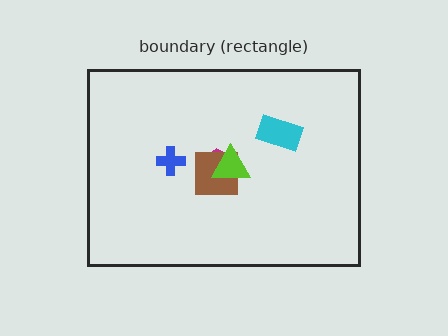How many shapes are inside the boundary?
5 inside, 0 outside.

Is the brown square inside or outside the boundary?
Inside.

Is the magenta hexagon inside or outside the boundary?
Inside.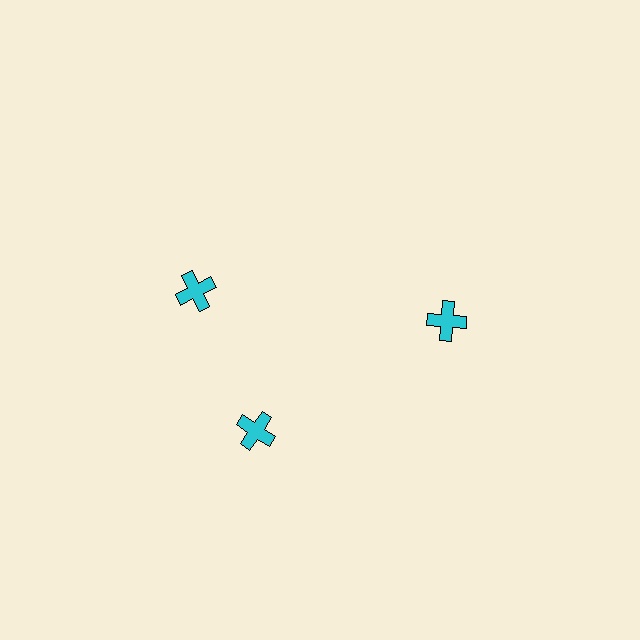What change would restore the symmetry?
The symmetry would be restored by rotating it back into even spacing with its neighbors so that all 3 crosses sit at equal angles and equal distance from the center.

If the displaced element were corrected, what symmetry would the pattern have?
It would have 3-fold rotational symmetry — the pattern would map onto itself every 120 degrees.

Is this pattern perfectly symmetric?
No. The 3 cyan crosses are arranged in a ring, but one element near the 11 o'clock position is rotated out of alignment along the ring, breaking the 3-fold rotational symmetry.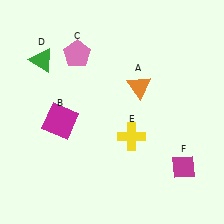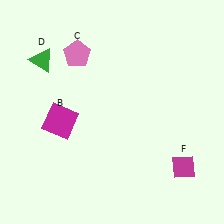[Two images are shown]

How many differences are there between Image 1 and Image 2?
There are 2 differences between the two images.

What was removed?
The orange triangle (A), the yellow cross (E) were removed in Image 2.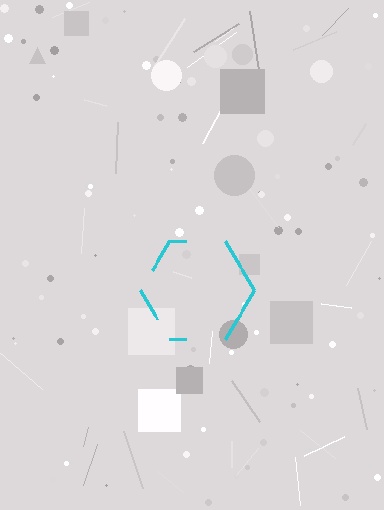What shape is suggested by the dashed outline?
The dashed outline suggests a hexagon.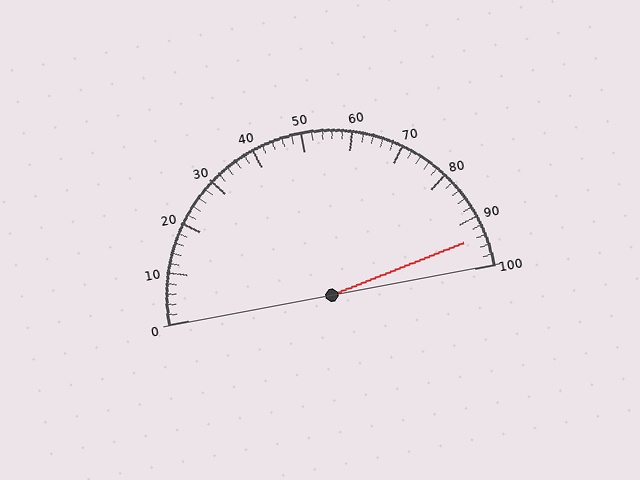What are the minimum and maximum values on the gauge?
The gauge ranges from 0 to 100.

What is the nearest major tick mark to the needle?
The nearest major tick mark is 90.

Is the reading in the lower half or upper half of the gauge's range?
The reading is in the upper half of the range (0 to 100).